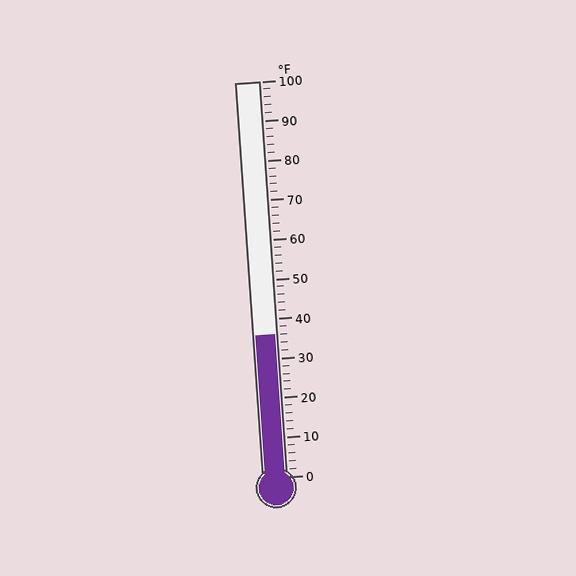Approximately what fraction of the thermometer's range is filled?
The thermometer is filled to approximately 35% of its range.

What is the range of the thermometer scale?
The thermometer scale ranges from 0°F to 100°F.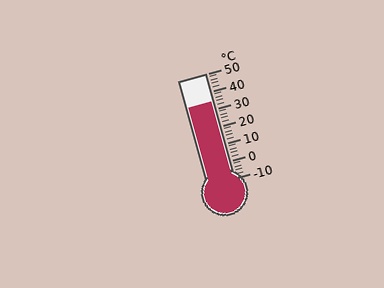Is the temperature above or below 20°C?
The temperature is above 20°C.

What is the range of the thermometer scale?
The thermometer scale ranges from -10°C to 50°C.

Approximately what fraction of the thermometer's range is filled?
The thermometer is filled to approximately 75% of its range.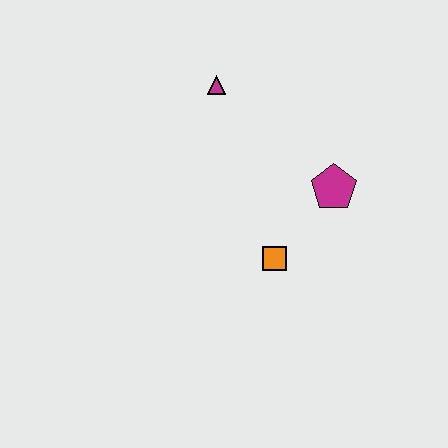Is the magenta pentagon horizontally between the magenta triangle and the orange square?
No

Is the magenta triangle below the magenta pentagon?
No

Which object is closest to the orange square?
The magenta pentagon is closest to the orange square.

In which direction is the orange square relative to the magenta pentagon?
The orange square is below the magenta pentagon.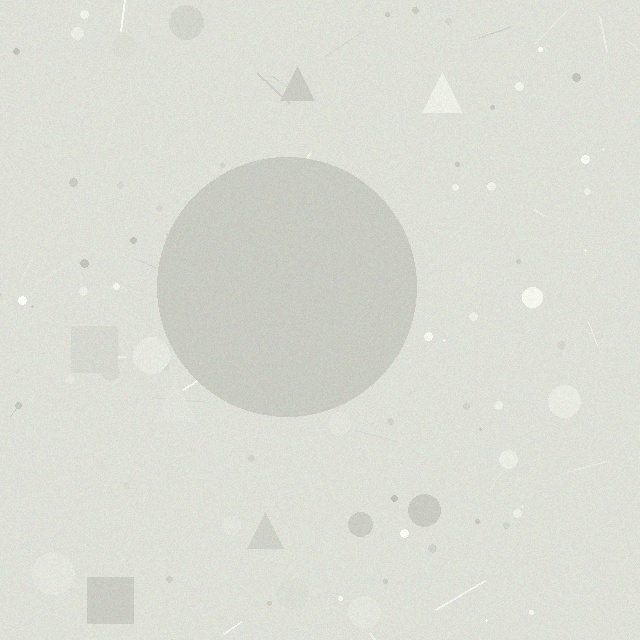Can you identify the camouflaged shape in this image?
The camouflaged shape is a circle.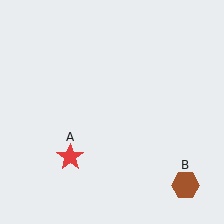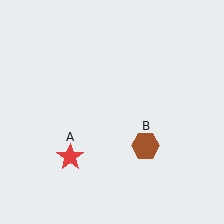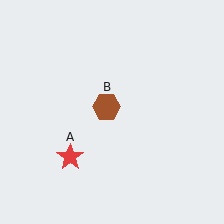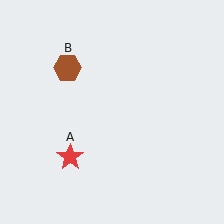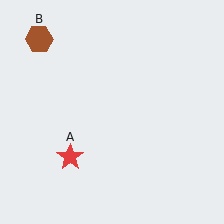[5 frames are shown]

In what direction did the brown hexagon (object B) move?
The brown hexagon (object B) moved up and to the left.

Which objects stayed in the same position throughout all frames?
Red star (object A) remained stationary.